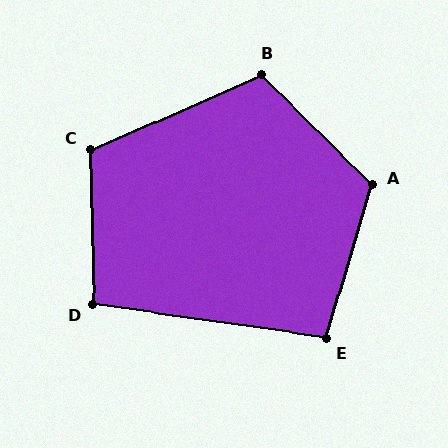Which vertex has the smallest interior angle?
E, at approximately 98 degrees.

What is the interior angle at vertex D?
Approximately 99 degrees (obtuse).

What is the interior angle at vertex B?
Approximately 112 degrees (obtuse).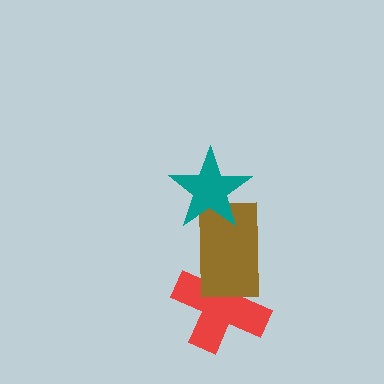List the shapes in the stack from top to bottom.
From top to bottom: the teal star, the brown rectangle, the red cross.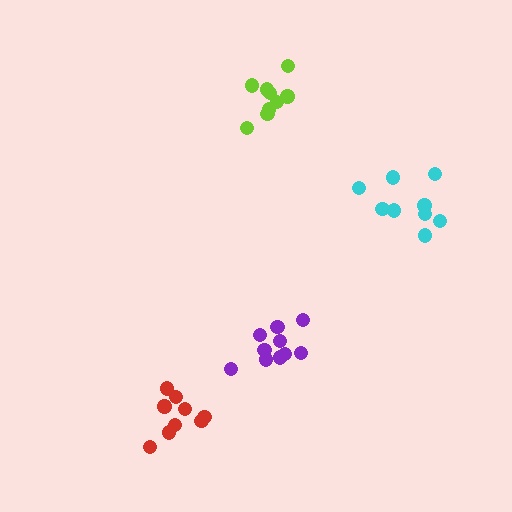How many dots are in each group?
Group 1: 9 dots, Group 2: 9 dots, Group 3: 10 dots, Group 4: 9 dots (37 total).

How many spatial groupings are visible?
There are 4 spatial groupings.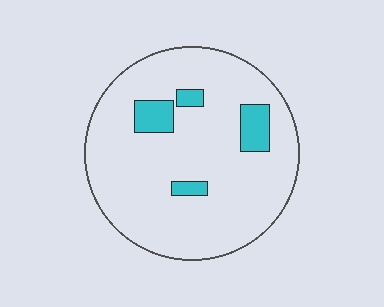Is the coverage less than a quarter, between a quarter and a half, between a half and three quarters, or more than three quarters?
Less than a quarter.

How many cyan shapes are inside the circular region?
4.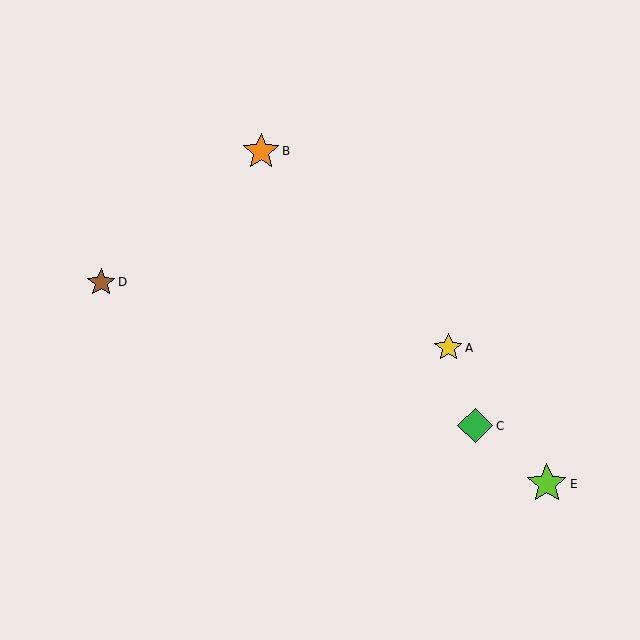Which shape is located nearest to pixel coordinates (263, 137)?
The orange star (labeled B) at (261, 152) is nearest to that location.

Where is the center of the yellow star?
The center of the yellow star is at (448, 348).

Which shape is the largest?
The lime star (labeled E) is the largest.